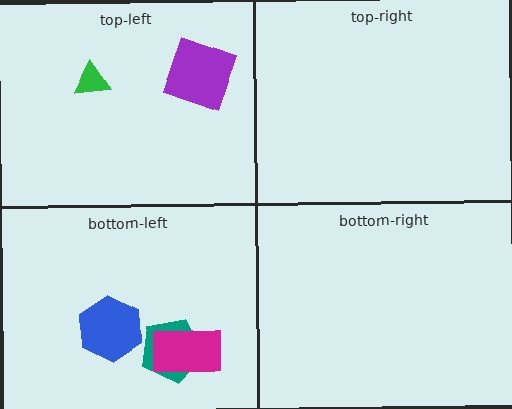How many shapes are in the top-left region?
2.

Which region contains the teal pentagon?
The bottom-left region.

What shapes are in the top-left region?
The green triangle, the purple square.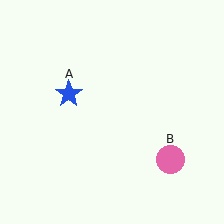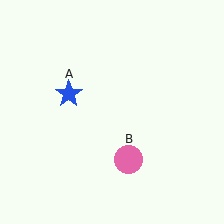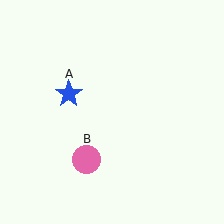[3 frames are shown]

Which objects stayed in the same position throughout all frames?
Blue star (object A) remained stationary.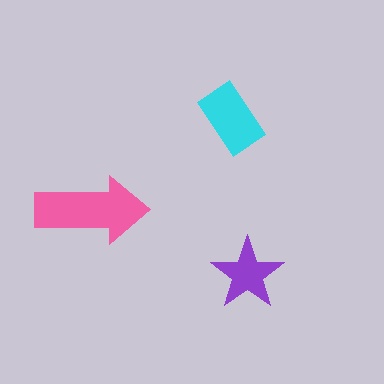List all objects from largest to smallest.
The pink arrow, the cyan rectangle, the purple star.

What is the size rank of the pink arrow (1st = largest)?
1st.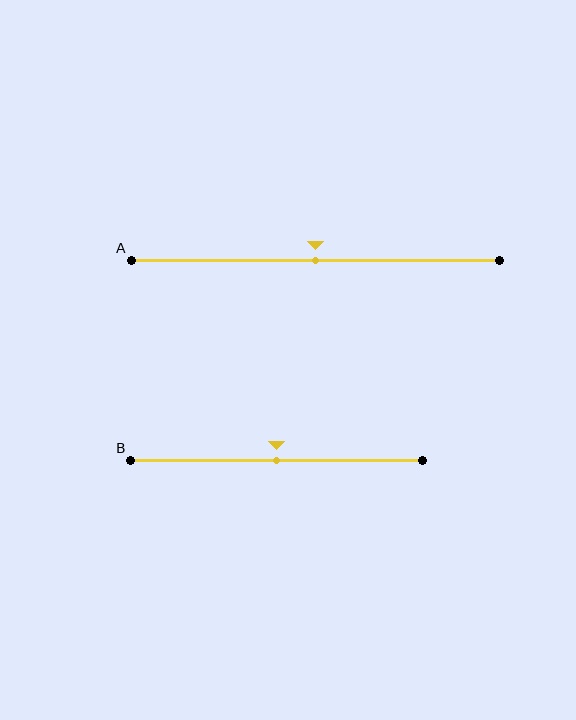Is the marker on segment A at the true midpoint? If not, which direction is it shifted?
Yes, the marker on segment A is at the true midpoint.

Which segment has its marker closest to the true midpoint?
Segment A has its marker closest to the true midpoint.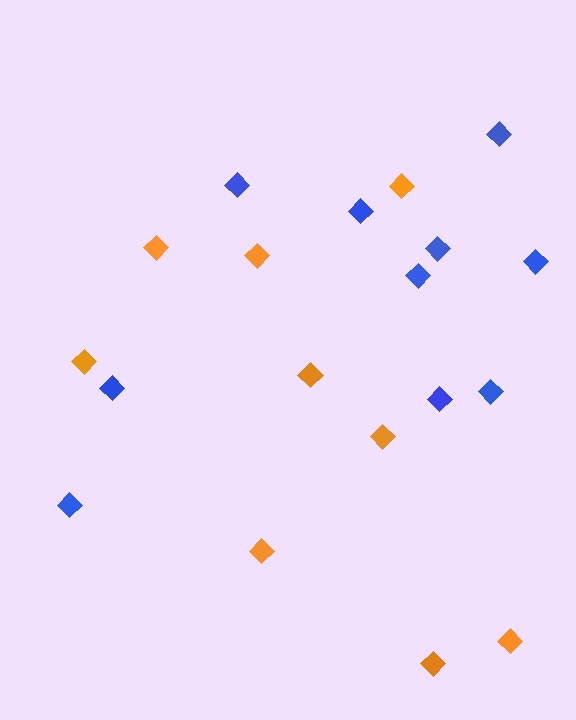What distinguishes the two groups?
There are 2 groups: one group of blue diamonds (10) and one group of orange diamonds (9).